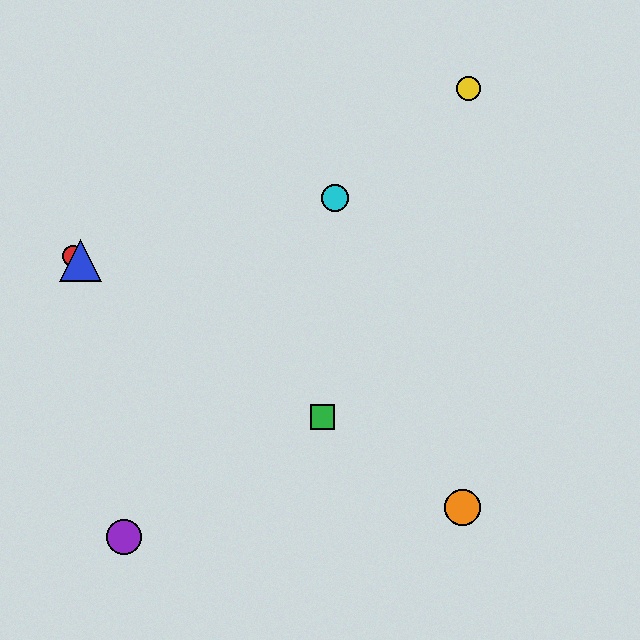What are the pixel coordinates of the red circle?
The red circle is at (73, 256).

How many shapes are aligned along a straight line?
4 shapes (the red circle, the blue triangle, the green square, the orange circle) are aligned along a straight line.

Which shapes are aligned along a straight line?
The red circle, the blue triangle, the green square, the orange circle are aligned along a straight line.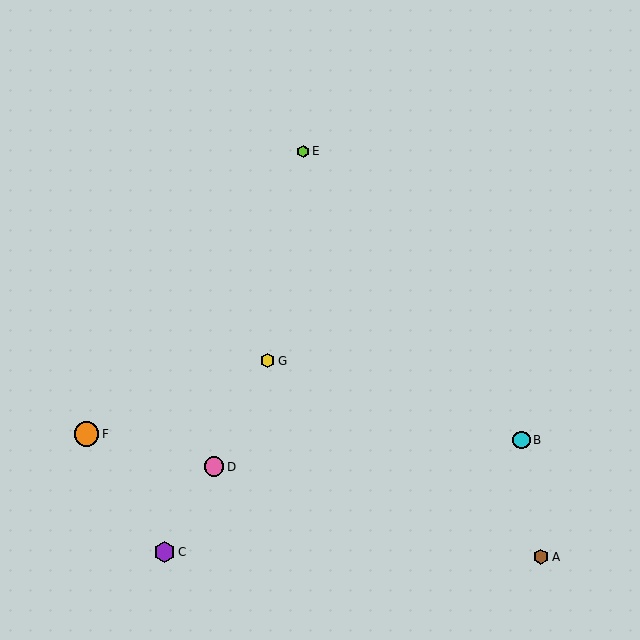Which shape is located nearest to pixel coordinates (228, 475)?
The pink circle (labeled D) at (214, 467) is nearest to that location.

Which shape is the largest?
The orange circle (labeled F) is the largest.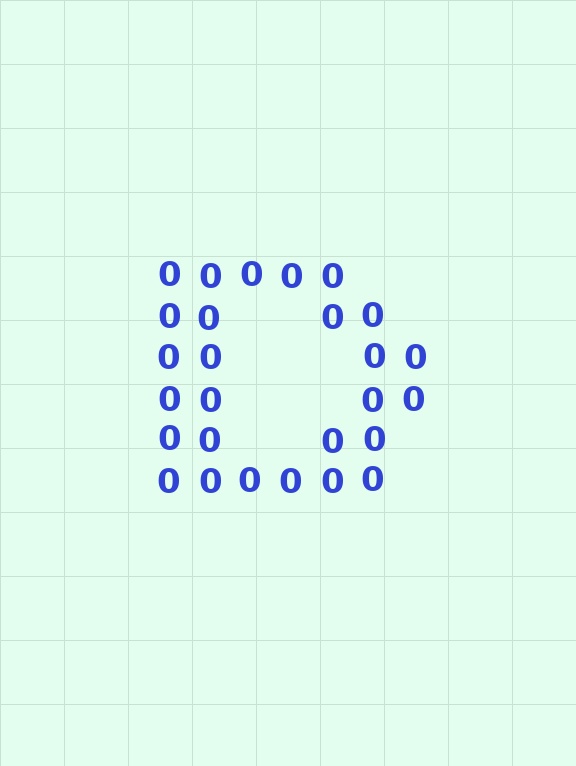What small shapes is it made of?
It is made of small digit 0's.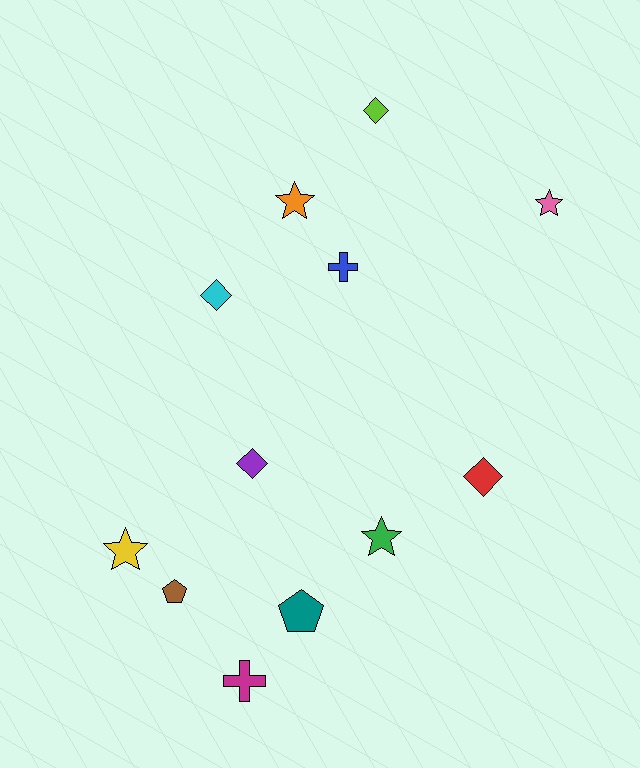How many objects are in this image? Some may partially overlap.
There are 12 objects.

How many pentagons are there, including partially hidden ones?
There are 2 pentagons.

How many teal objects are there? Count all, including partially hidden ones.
There is 1 teal object.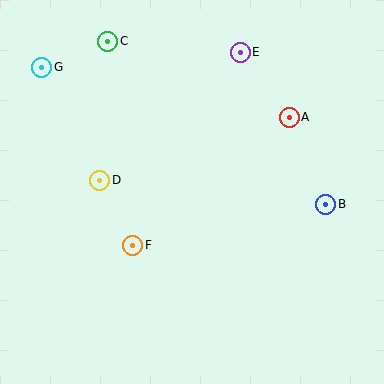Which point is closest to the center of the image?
Point F at (133, 245) is closest to the center.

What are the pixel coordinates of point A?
Point A is at (289, 117).